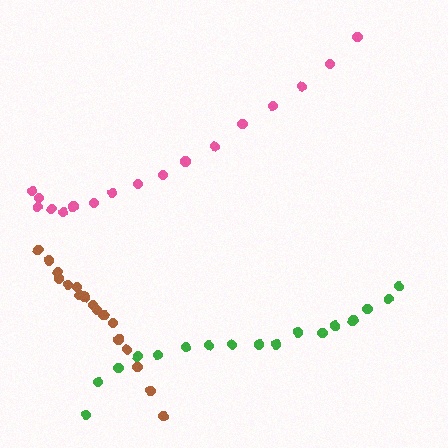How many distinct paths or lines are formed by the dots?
There are 3 distinct paths.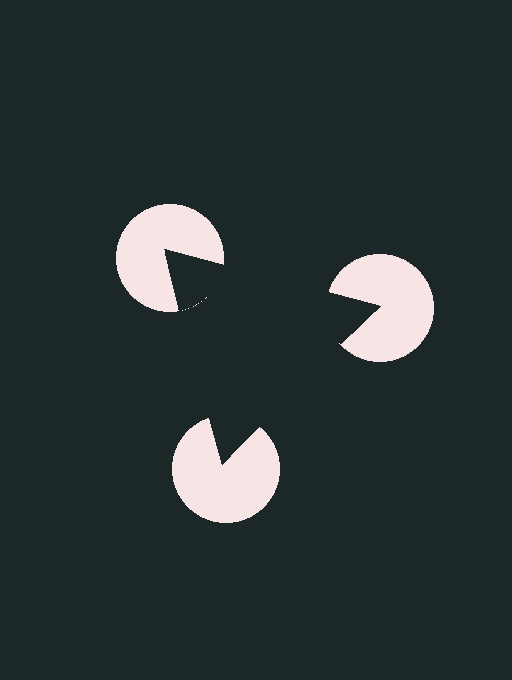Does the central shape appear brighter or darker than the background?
It typically appears slightly darker than the background, even though no actual brightness change is drawn.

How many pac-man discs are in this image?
There are 3 — one at each vertex of the illusory triangle.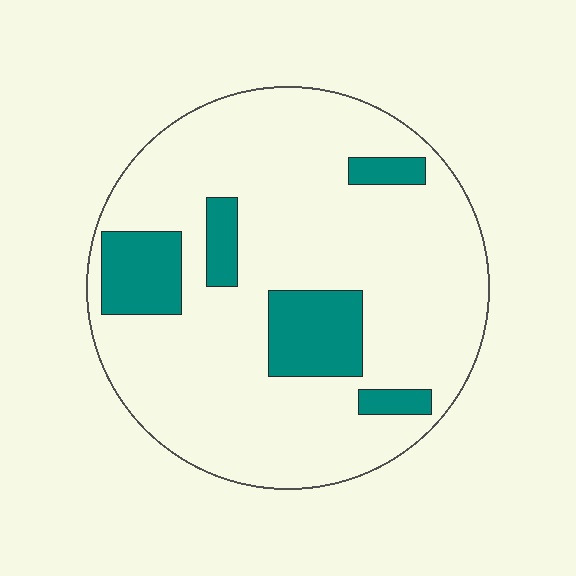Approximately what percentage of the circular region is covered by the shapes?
Approximately 15%.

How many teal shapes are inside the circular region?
5.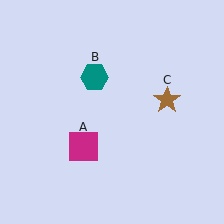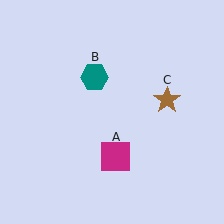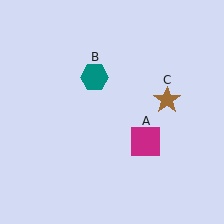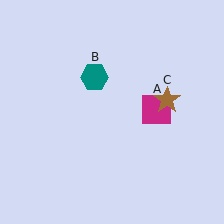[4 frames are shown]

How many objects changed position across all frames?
1 object changed position: magenta square (object A).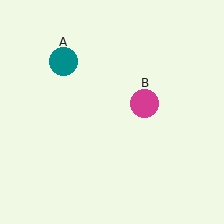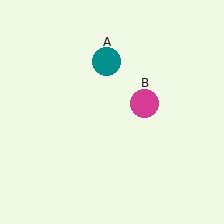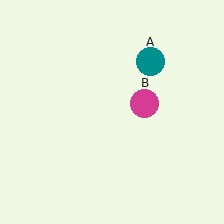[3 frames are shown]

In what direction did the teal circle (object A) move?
The teal circle (object A) moved right.